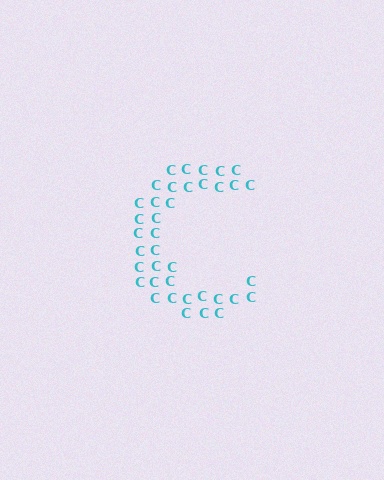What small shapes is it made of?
It is made of small letter C's.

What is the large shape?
The large shape is the letter C.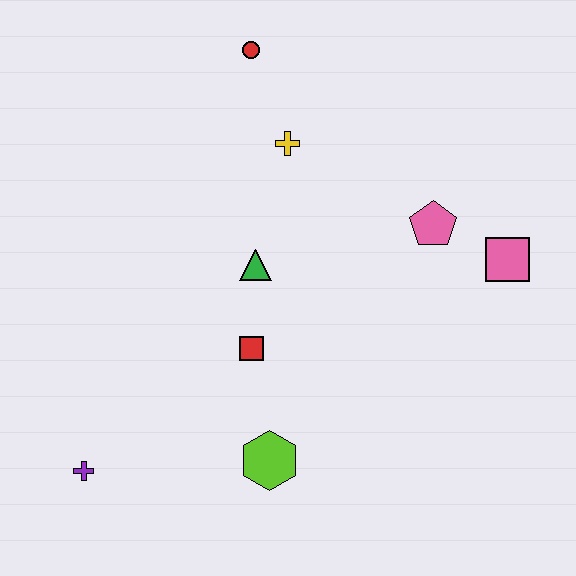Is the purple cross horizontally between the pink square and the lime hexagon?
No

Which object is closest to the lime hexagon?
The red square is closest to the lime hexagon.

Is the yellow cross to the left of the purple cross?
No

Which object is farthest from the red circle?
The purple cross is farthest from the red circle.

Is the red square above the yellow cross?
No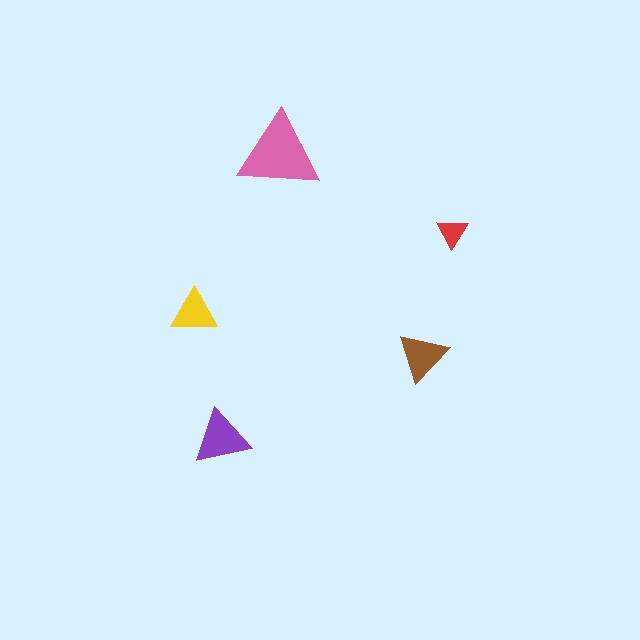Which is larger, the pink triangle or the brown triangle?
The pink one.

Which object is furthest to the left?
The yellow triangle is leftmost.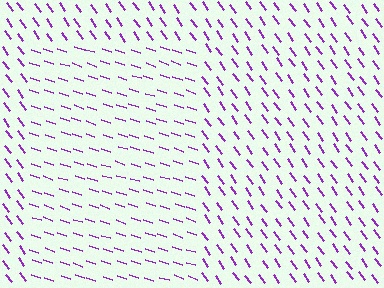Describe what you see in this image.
The image is filled with small purple line segments. A rectangle region in the image has lines oriented differently from the surrounding lines, creating a visible texture boundary.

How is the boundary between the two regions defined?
The boundary is defined purely by a change in line orientation (approximately 36 degrees difference). All lines are the same color and thickness.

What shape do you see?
I see a rectangle.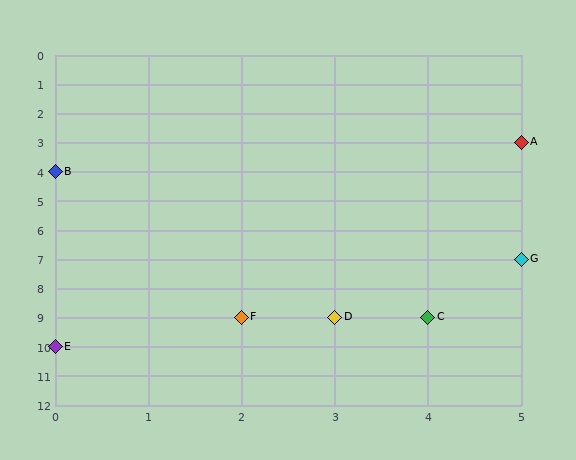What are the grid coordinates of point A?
Point A is at grid coordinates (5, 3).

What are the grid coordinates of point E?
Point E is at grid coordinates (0, 10).